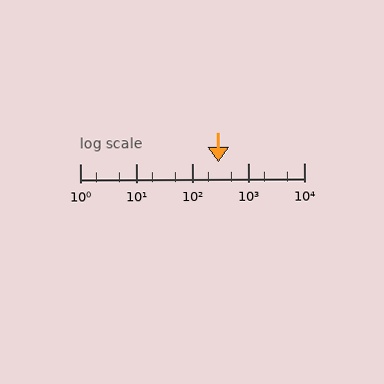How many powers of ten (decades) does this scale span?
The scale spans 4 decades, from 1 to 10000.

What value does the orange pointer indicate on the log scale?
The pointer indicates approximately 300.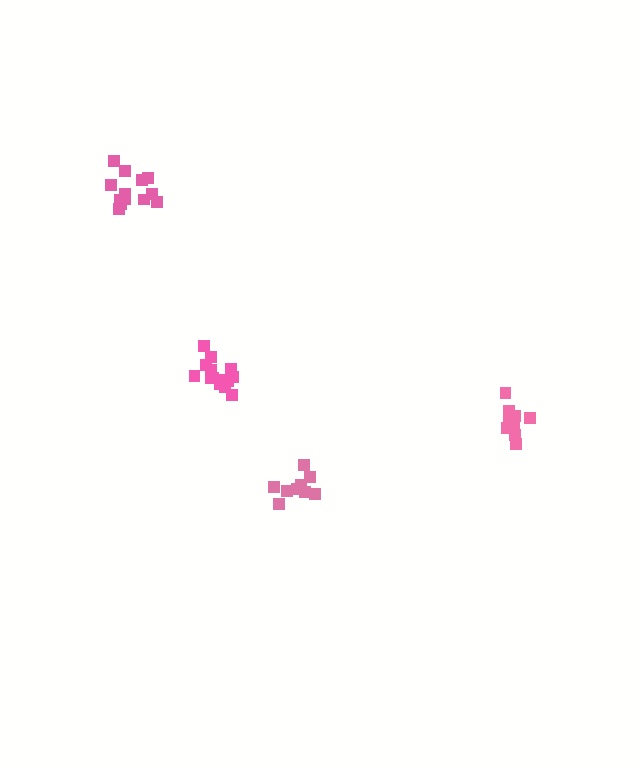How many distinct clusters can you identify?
There are 4 distinct clusters.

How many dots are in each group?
Group 1: 9 dots, Group 2: 9 dots, Group 3: 13 dots, Group 4: 14 dots (45 total).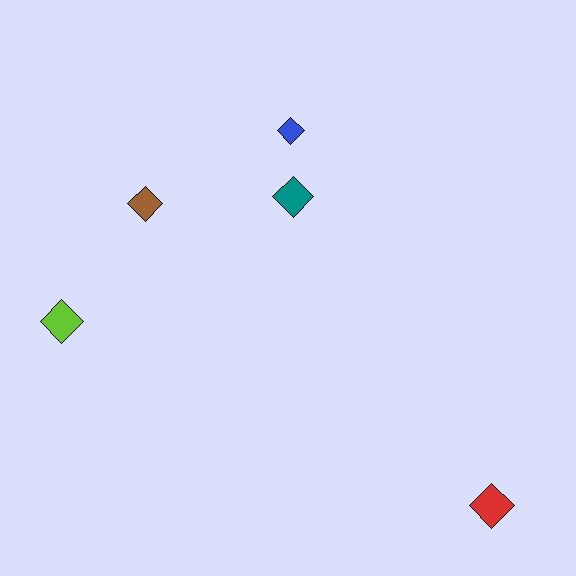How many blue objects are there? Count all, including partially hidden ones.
There is 1 blue object.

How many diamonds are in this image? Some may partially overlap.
There are 5 diamonds.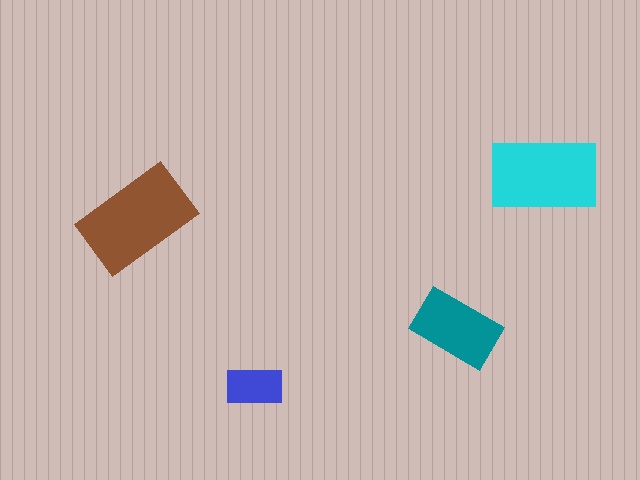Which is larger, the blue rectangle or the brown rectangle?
The brown one.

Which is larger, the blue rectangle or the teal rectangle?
The teal one.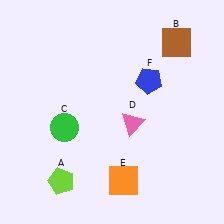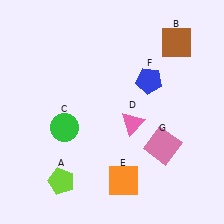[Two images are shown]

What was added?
A pink square (G) was added in Image 2.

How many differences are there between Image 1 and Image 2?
There is 1 difference between the two images.